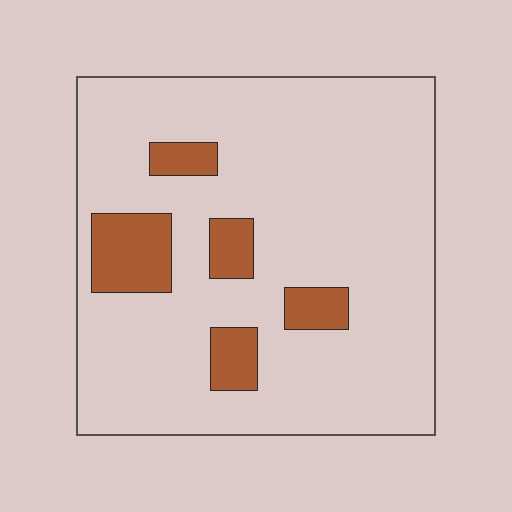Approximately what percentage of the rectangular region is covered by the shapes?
Approximately 15%.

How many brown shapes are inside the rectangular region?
5.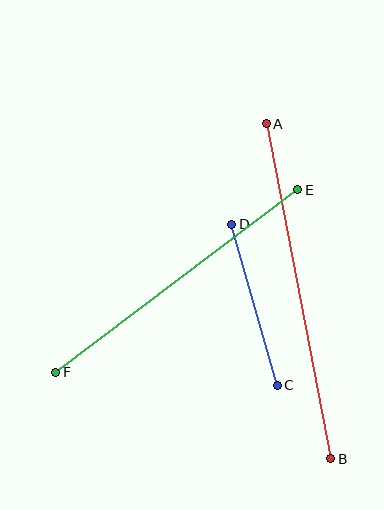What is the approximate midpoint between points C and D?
The midpoint is at approximately (255, 305) pixels.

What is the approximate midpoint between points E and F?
The midpoint is at approximately (177, 281) pixels.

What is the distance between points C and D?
The distance is approximately 168 pixels.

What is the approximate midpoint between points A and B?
The midpoint is at approximately (299, 291) pixels.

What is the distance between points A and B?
The distance is approximately 341 pixels.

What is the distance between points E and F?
The distance is approximately 303 pixels.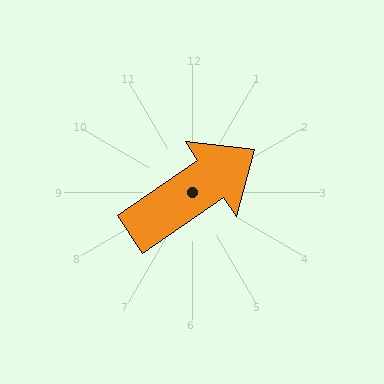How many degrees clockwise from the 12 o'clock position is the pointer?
Approximately 56 degrees.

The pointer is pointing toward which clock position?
Roughly 2 o'clock.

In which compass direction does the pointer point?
Northeast.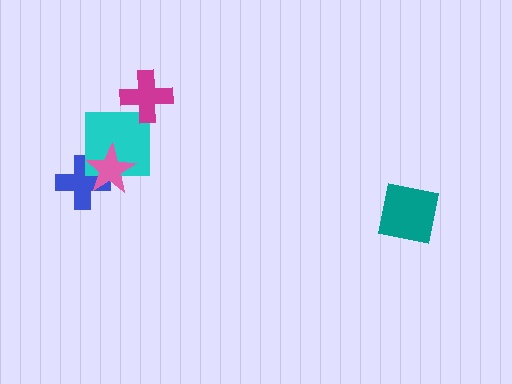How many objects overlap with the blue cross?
2 objects overlap with the blue cross.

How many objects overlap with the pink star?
2 objects overlap with the pink star.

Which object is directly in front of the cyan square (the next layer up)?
The magenta cross is directly in front of the cyan square.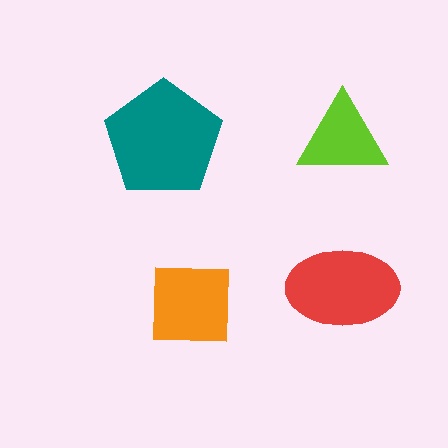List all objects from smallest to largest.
The lime triangle, the orange square, the red ellipse, the teal pentagon.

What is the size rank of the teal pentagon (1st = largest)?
1st.